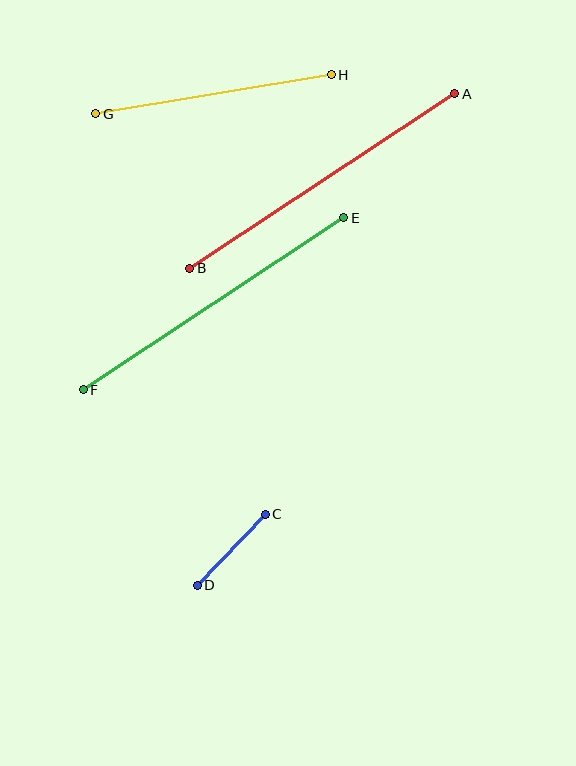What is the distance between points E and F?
The distance is approximately 312 pixels.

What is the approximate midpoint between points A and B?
The midpoint is at approximately (322, 181) pixels.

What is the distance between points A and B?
The distance is approximately 317 pixels.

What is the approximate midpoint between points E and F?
The midpoint is at approximately (213, 304) pixels.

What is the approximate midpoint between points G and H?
The midpoint is at approximately (213, 94) pixels.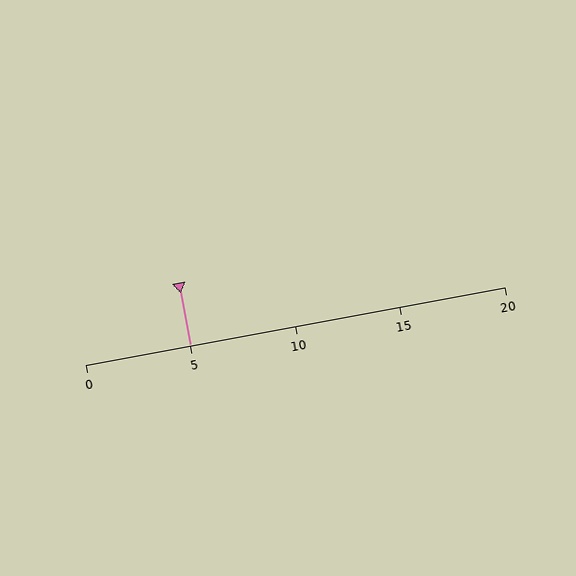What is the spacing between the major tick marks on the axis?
The major ticks are spaced 5 apart.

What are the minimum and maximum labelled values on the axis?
The axis runs from 0 to 20.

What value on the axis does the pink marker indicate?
The marker indicates approximately 5.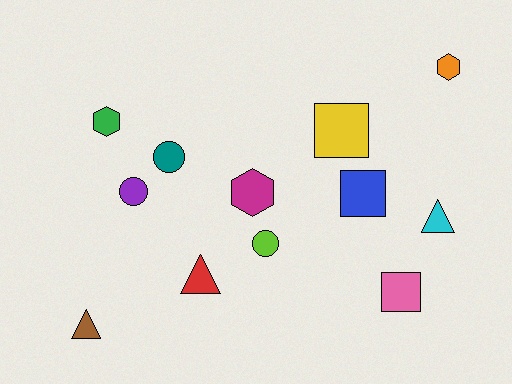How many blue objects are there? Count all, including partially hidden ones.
There is 1 blue object.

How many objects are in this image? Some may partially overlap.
There are 12 objects.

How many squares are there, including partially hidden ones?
There are 3 squares.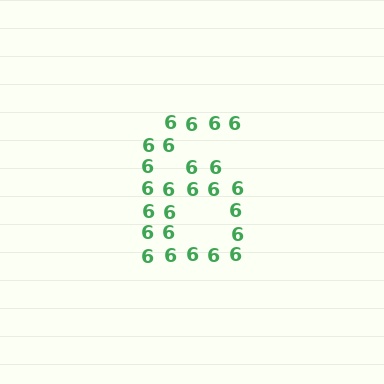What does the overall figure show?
The overall figure shows the digit 6.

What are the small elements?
The small elements are digit 6's.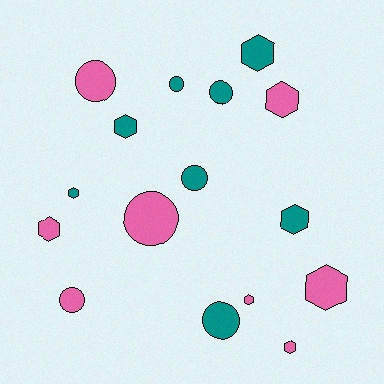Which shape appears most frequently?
Hexagon, with 9 objects.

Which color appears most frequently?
Teal, with 8 objects.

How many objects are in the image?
There are 16 objects.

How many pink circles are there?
There are 3 pink circles.